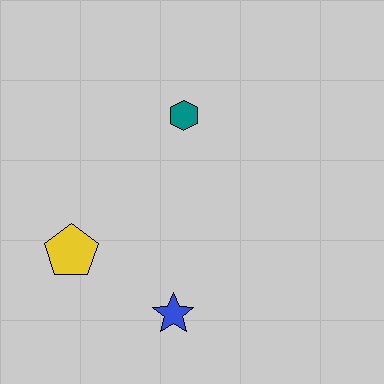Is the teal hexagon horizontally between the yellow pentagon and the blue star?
No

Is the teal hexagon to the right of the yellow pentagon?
Yes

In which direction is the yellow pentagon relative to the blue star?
The yellow pentagon is to the left of the blue star.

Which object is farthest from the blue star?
The teal hexagon is farthest from the blue star.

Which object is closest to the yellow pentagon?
The blue star is closest to the yellow pentagon.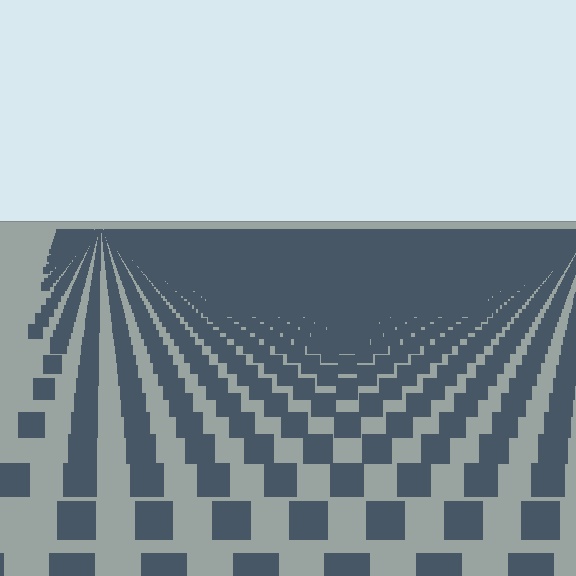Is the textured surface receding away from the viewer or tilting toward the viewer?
The surface is receding away from the viewer. Texture elements get smaller and denser toward the top.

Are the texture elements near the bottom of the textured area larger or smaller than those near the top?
Larger. Near the bottom, elements are closer to the viewer and appear at a bigger on-screen size.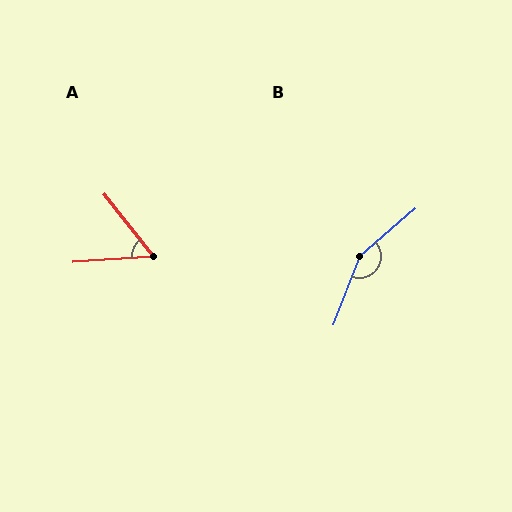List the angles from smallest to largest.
A (56°), B (152°).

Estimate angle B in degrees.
Approximately 152 degrees.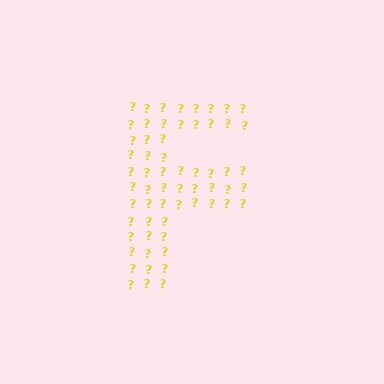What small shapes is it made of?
It is made of small question marks.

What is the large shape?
The large shape is the letter F.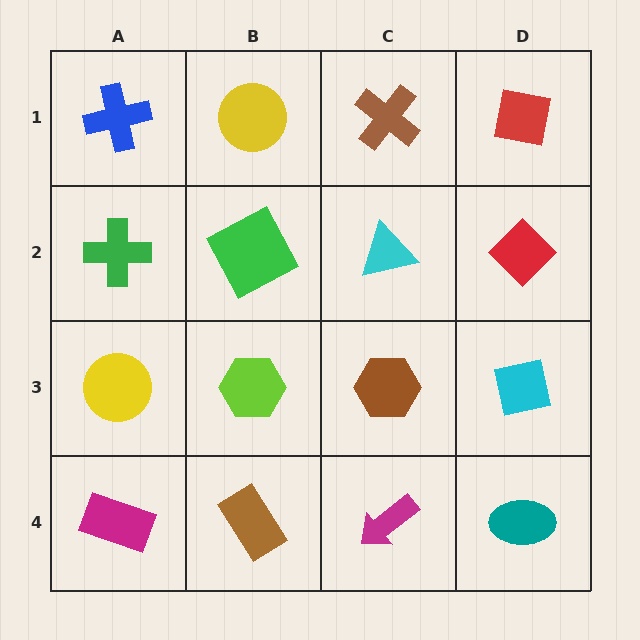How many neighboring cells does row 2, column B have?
4.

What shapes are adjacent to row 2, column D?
A red square (row 1, column D), a cyan square (row 3, column D), a cyan triangle (row 2, column C).